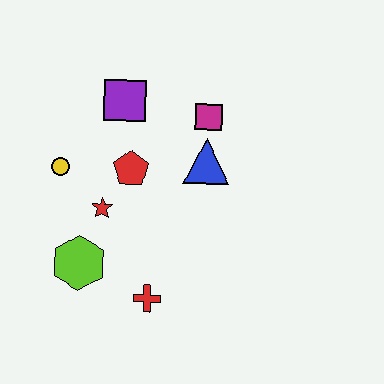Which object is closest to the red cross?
The lime hexagon is closest to the red cross.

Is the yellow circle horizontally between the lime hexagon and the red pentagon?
No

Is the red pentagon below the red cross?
No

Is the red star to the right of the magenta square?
No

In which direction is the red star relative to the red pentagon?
The red star is below the red pentagon.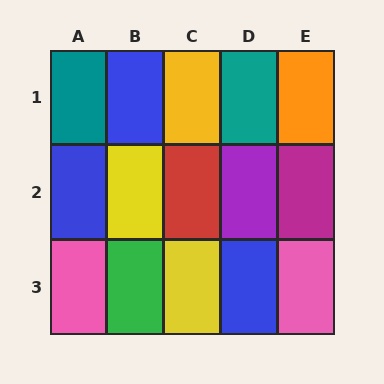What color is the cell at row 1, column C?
Yellow.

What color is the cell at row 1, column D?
Teal.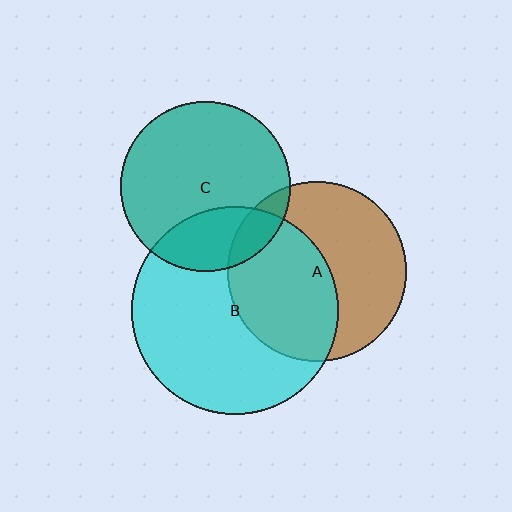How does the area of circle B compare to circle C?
Approximately 1.5 times.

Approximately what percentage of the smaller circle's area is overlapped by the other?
Approximately 50%.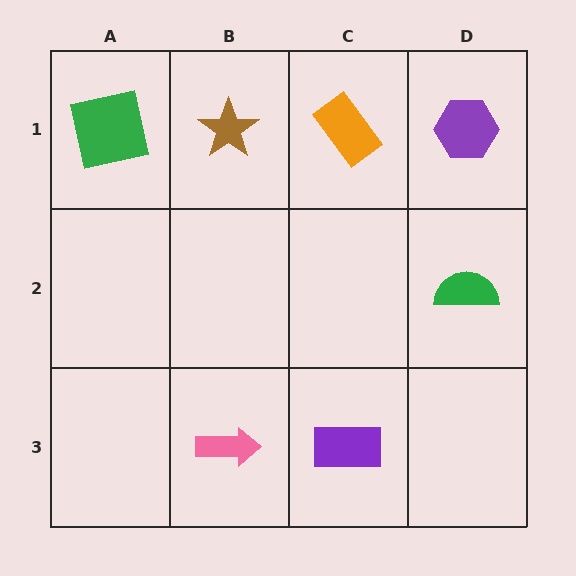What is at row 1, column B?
A brown star.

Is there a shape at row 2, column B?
No, that cell is empty.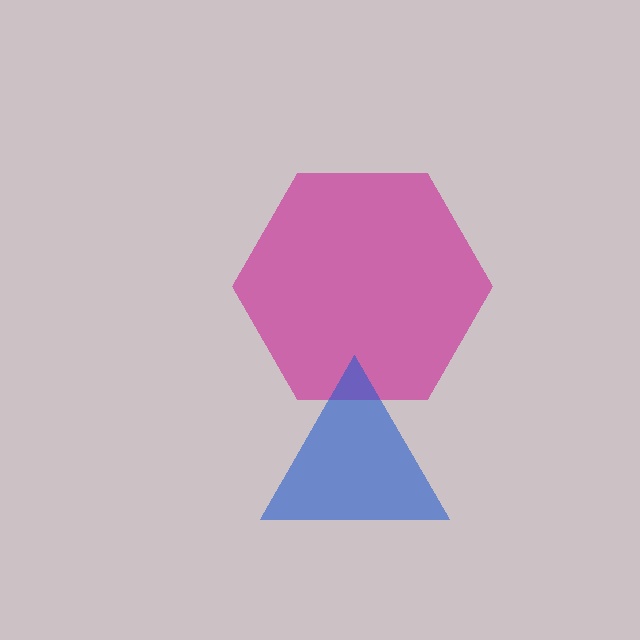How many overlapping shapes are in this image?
There are 2 overlapping shapes in the image.